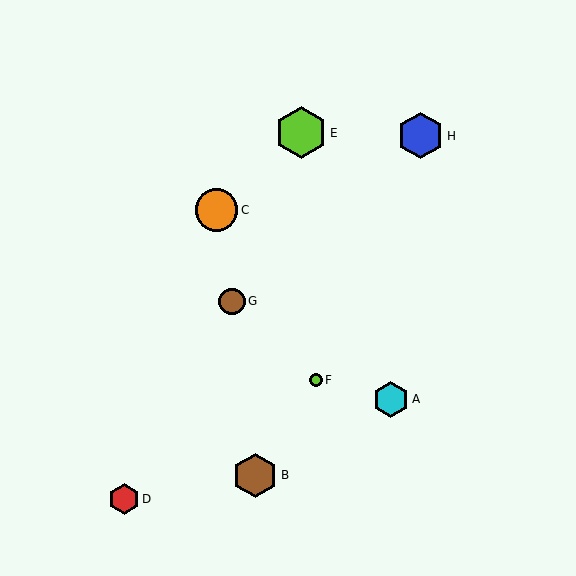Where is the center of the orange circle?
The center of the orange circle is at (217, 210).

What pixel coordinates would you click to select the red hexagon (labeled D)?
Click at (124, 499) to select the red hexagon D.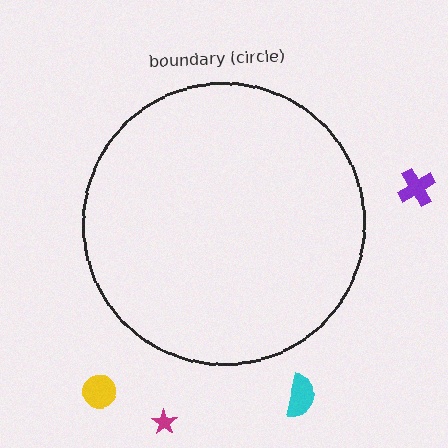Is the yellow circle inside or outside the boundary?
Outside.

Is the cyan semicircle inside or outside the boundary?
Outside.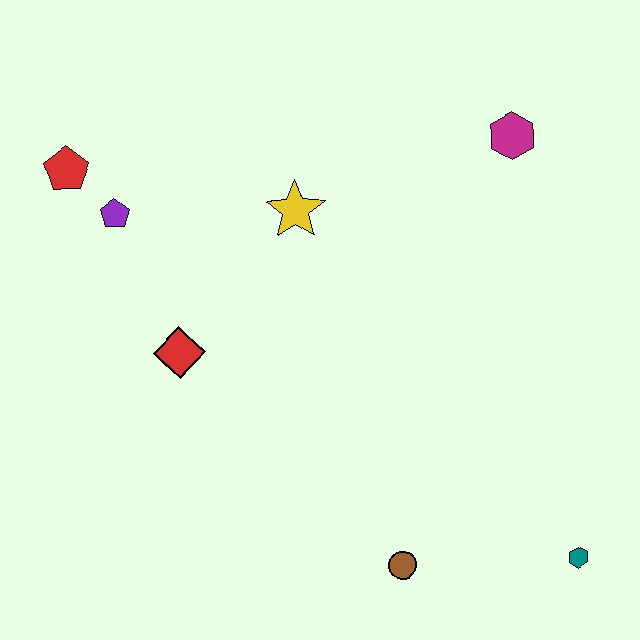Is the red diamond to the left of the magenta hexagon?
Yes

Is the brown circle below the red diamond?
Yes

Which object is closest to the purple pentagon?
The red pentagon is closest to the purple pentagon.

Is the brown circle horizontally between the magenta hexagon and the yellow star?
Yes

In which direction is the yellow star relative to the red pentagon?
The yellow star is to the right of the red pentagon.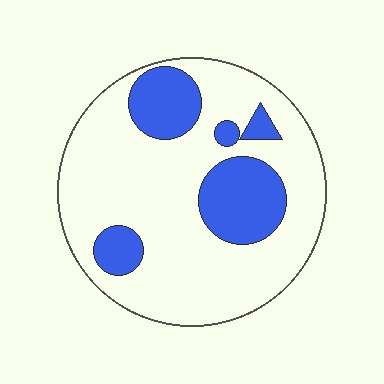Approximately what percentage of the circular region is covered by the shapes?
Approximately 25%.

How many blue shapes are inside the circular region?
5.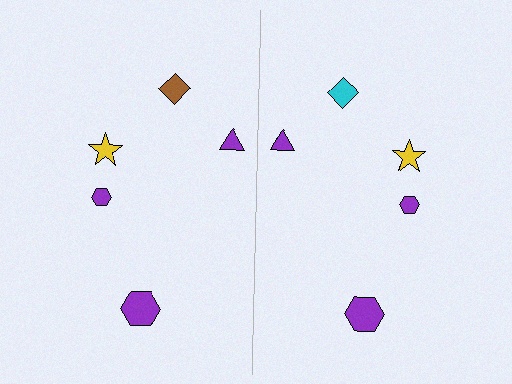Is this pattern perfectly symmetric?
No, the pattern is not perfectly symmetric. The cyan diamond on the right side breaks the symmetry — its mirror counterpart is brown.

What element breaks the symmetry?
The cyan diamond on the right side breaks the symmetry — its mirror counterpart is brown.